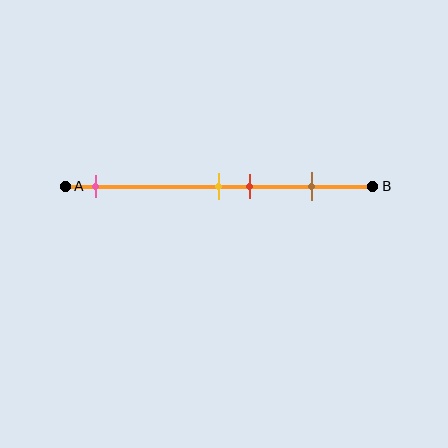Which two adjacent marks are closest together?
The yellow and red marks are the closest adjacent pair.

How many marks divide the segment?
There are 4 marks dividing the segment.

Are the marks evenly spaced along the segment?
No, the marks are not evenly spaced.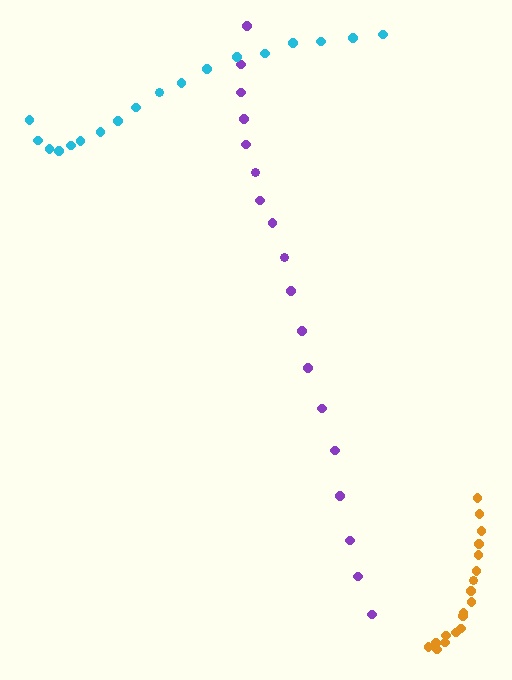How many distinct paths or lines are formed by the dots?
There are 3 distinct paths.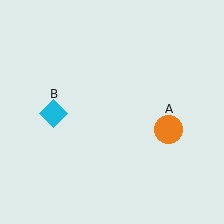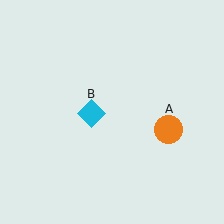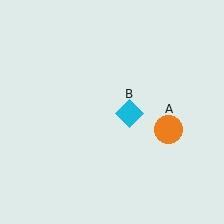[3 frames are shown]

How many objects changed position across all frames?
1 object changed position: cyan diamond (object B).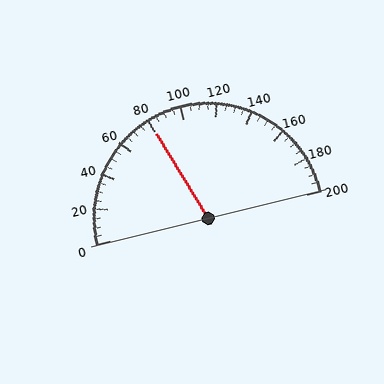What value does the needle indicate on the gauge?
The needle indicates approximately 80.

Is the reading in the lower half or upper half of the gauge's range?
The reading is in the lower half of the range (0 to 200).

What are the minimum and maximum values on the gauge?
The gauge ranges from 0 to 200.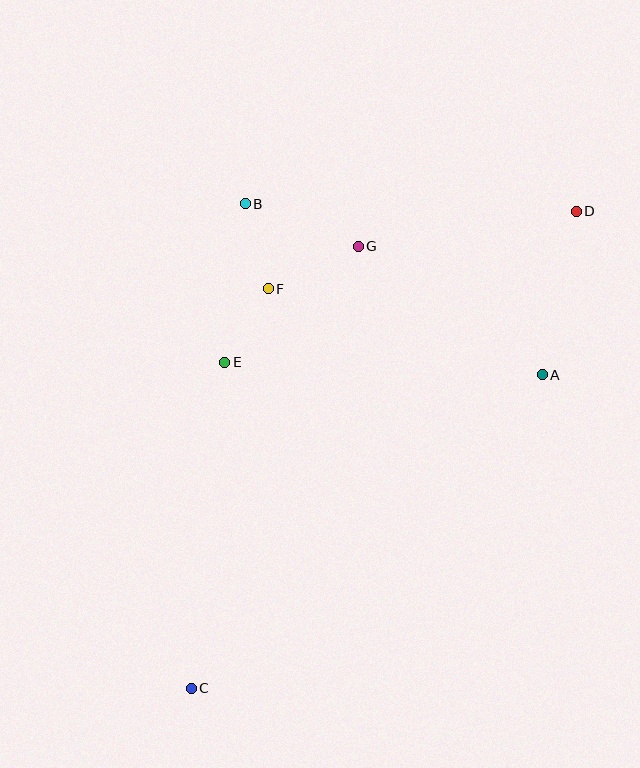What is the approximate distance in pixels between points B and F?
The distance between B and F is approximately 88 pixels.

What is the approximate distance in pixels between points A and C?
The distance between A and C is approximately 471 pixels.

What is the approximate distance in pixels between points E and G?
The distance between E and G is approximately 177 pixels.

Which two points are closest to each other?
Points E and F are closest to each other.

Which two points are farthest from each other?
Points C and D are farthest from each other.